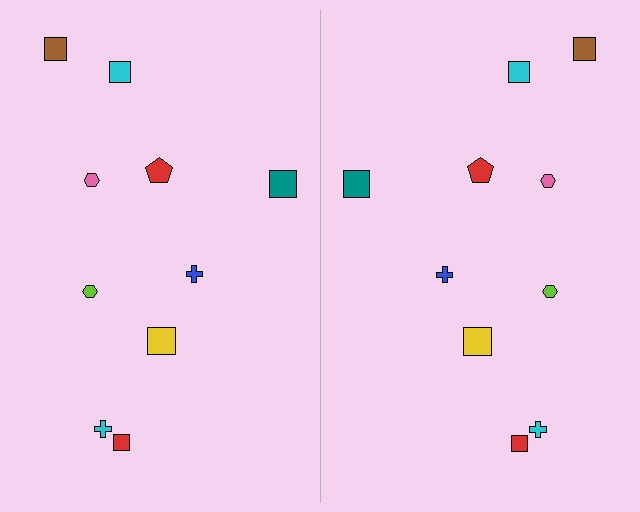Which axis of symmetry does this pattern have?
The pattern has a vertical axis of symmetry running through the center of the image.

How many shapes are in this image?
There are 20 shapes in this image.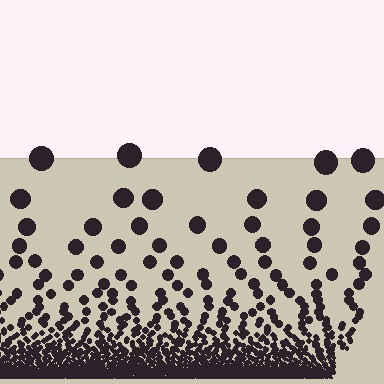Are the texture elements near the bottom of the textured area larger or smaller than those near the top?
Smaller. The gradient is inverted — elements near the bottom are smaller and denser.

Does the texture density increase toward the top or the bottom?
Density increases toward the bottom.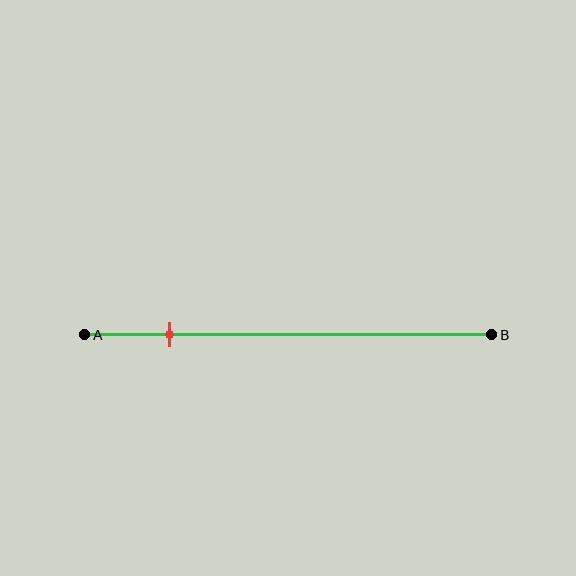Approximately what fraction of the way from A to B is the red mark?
The red mark is approximately 20% of the way from A to B.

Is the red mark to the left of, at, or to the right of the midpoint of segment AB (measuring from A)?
The red mark is to the left of the midpoint of segment AB.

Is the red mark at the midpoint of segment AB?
No, the mark is at about 20% from A, not at the 50% midpoint.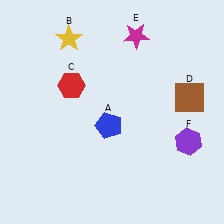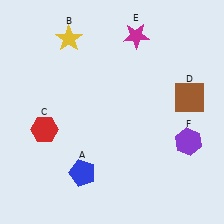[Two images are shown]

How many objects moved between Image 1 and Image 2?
2 objects moved between the two images.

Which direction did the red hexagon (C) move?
The red hexagon (C) moved down.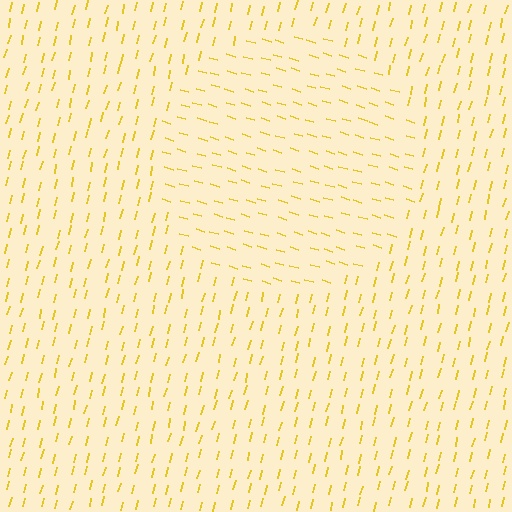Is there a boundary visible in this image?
Yes, there is a texture boundary formed by a change in line orientation.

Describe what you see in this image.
The image is filled with small yellow line segments. A circle region in the image has lines oriented differently from the surrounding lines, creating a visible texture boundary.